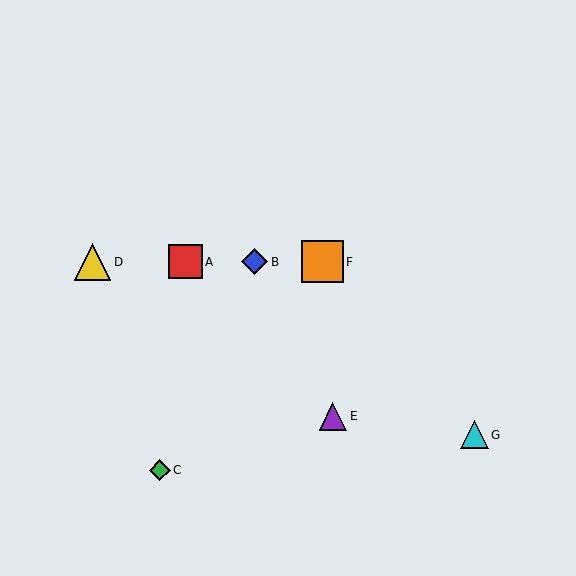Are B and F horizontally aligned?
Yes, both are at y≈262.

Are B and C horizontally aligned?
No, B is at y≈262 and C is at y≈470.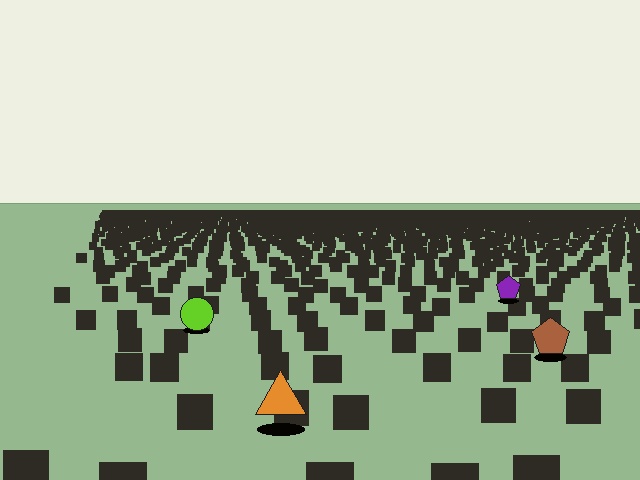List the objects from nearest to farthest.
From nearest to farthest: the orange triangle, the brown pentagon, the lime circle, the purple pentagon.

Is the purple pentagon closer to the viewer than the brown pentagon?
No. The brown pentagon is closer — you can tell from the texture gradient: the ground texture is coarser near it.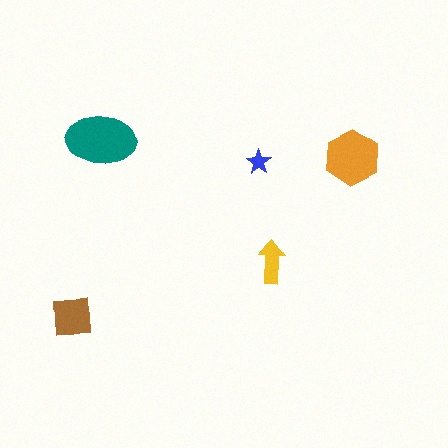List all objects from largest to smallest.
The teal ellipse, the orange hexagon, the brown square, the yellow arrow, the blue star.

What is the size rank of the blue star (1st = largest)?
5th.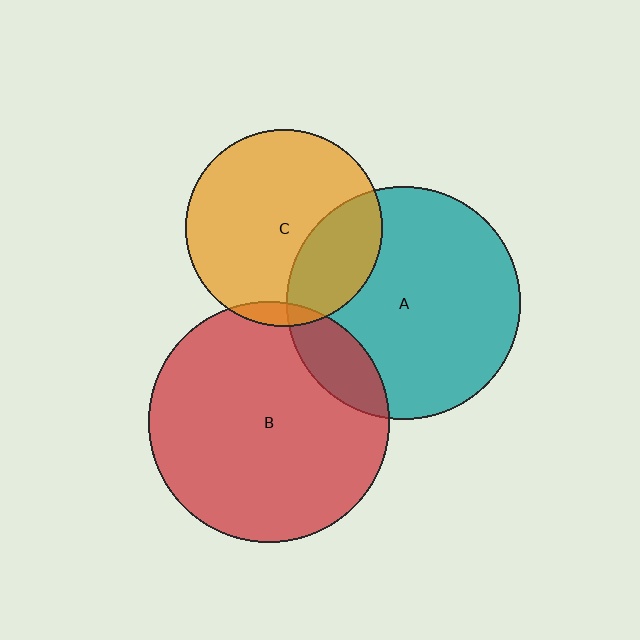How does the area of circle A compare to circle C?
Approximately 1.4 times.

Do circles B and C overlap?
Yes.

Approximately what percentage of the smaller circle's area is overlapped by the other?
Approximately 5%.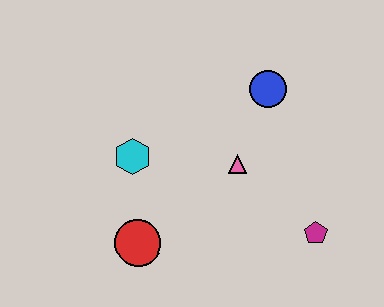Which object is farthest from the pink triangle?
The red circle is farthest from the pink triangle.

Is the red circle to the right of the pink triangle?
No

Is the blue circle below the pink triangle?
No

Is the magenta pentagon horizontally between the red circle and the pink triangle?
No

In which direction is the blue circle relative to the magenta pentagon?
The blue circle is above the magenta pentagon.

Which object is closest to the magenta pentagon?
The pink triangle is closest to the magenta pentagon.